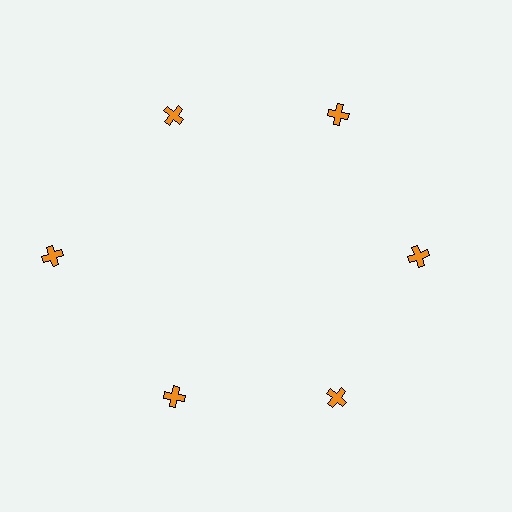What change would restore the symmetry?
The symmetry would be restored by moving it inward, back onto the ring so that all 6 crosses sit at equal angles and equal distance from the center.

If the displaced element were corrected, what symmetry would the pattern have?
It would have 6-fold rotational symmetry — the pattern would map onto itself every 60 degrees.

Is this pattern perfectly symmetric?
No. The 6 orange crosses are arranged in a ring, but one element near the 9 o'clock position is pushed outward from the center, breaking the 6-fold rotational symmetry.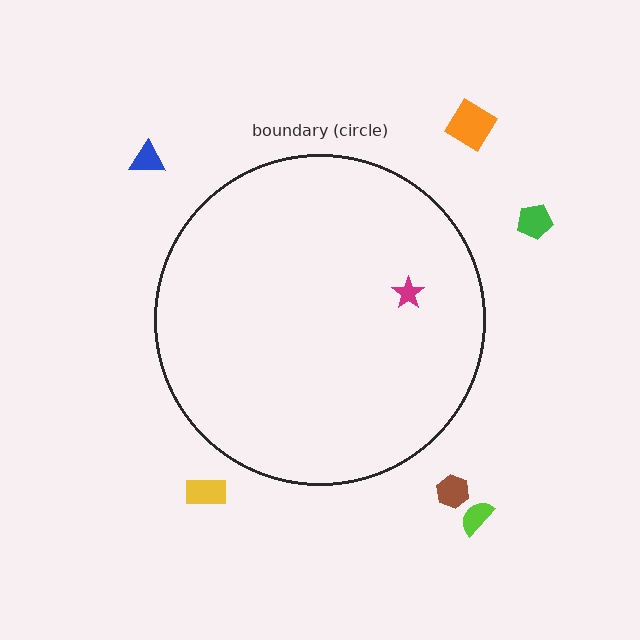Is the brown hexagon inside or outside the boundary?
Outside.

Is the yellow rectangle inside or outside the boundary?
Outside.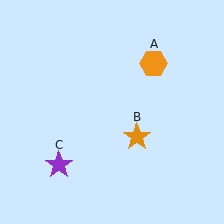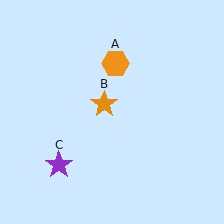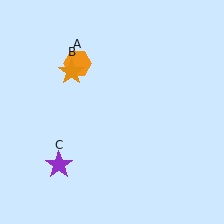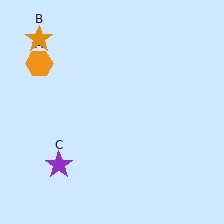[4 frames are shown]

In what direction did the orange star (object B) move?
The orange star (object B) moved up and to the left.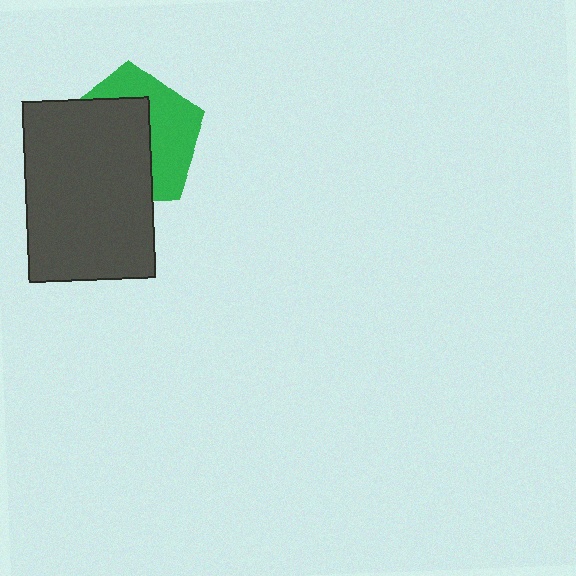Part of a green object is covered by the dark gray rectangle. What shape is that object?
It is a pentagon.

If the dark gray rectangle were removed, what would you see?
You would see the complete green pentagon.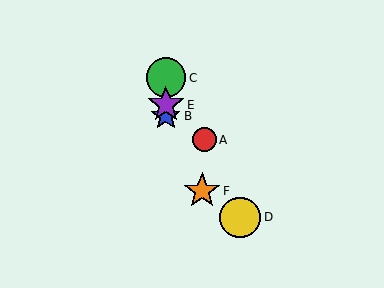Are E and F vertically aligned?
No, E is at x≈166 and F is at x≈202.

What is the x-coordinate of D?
Object D is at x≈240.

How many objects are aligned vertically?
3 objects (B, C, E) are aligned vertically.